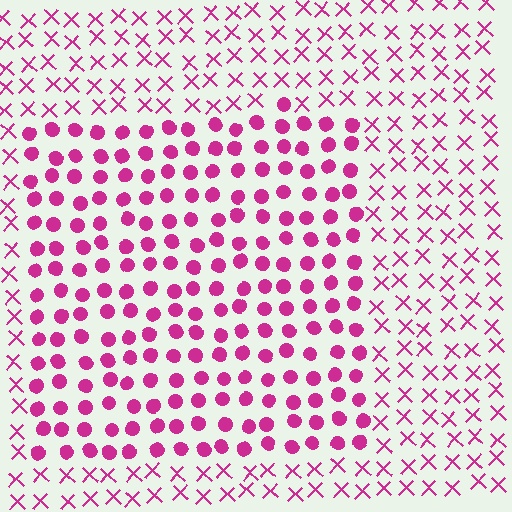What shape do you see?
I see a rectangle.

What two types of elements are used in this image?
The image uses circles inside the rectangle region and X marks outside it.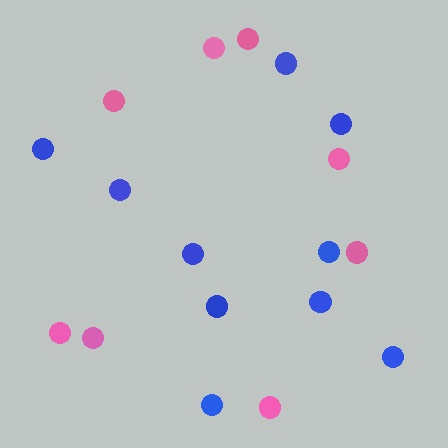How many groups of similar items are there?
There are 2 groups: one group of pink circles (8) and one group of blue circles (10).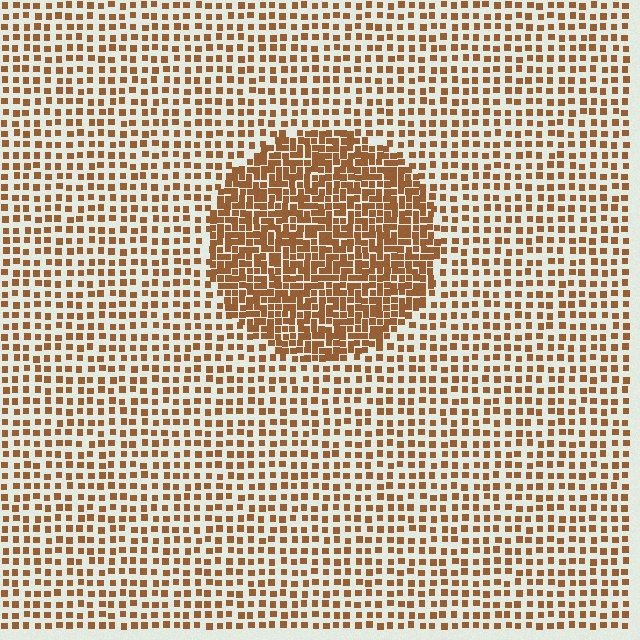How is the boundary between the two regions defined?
The boundary is defined by a change in element density (approximately 2.2x ratio). All elements are the same color, size, and shape.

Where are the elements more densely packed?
The elements are more densely packed inside the circle boundary.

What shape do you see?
I see a circle.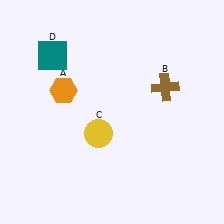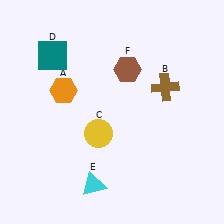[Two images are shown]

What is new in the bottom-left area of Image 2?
A cyan triangle (E) was added in the bottom-left area of Image 2.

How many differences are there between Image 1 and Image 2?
There are 2 differences between the two images.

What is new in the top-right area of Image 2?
A brown hexagon (F) was added in the top-right area of Image 2.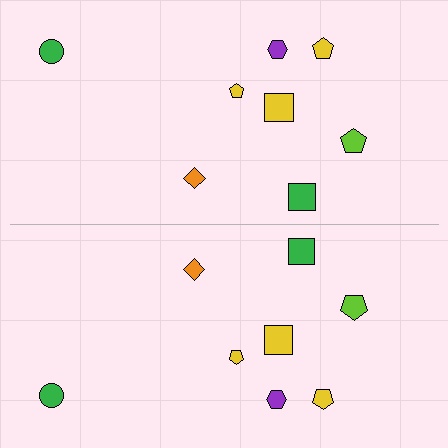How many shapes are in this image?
There are 16 shapes in this image.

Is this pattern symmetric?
Yes, this pattern has bilateral (reflection) symmetry.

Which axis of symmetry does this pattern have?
The pattern has a horizontal axis of symmetry running through the center of the image.